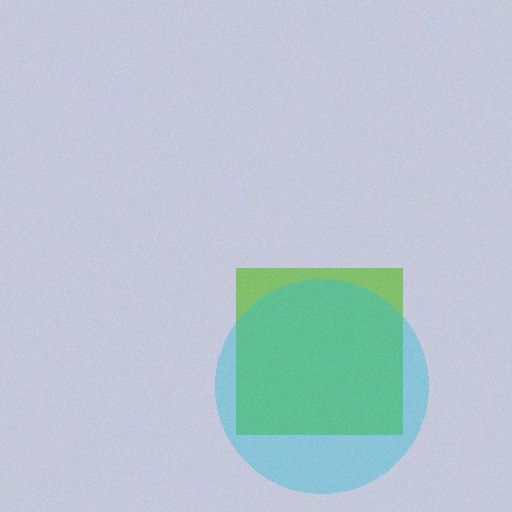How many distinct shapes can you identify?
There are 2 distinct shapes: a lime square, a cyan circle.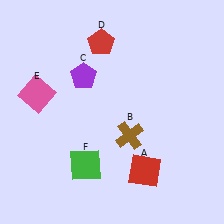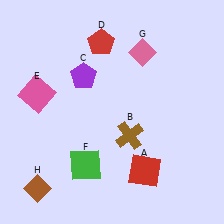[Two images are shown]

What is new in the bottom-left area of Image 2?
A brown diamond (H) was added in the bottom-left area of Image 2.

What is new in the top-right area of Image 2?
A pink diamond (G) was added in the top-right area of Image 2.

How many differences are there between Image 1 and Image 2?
There are 2 differences between the two images.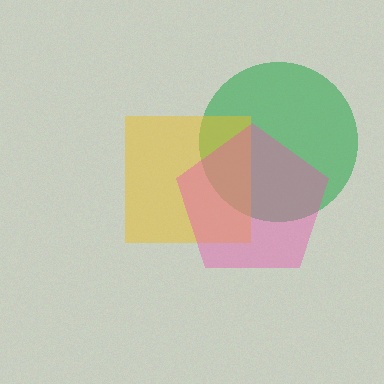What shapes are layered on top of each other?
The layered shapes are: a green circle, a yellow square, a pink pentagon.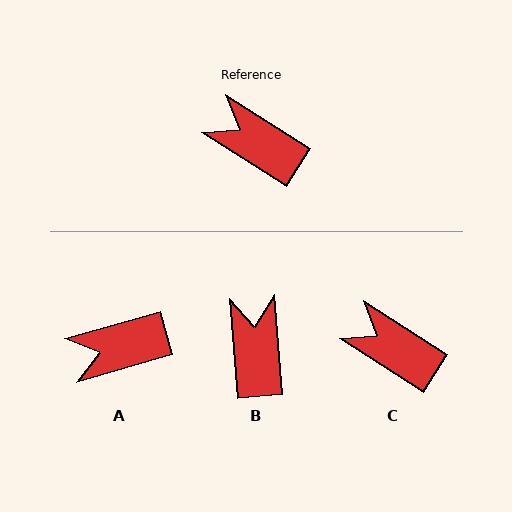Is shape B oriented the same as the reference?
No, it is off by about 53 degrees.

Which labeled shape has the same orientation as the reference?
C.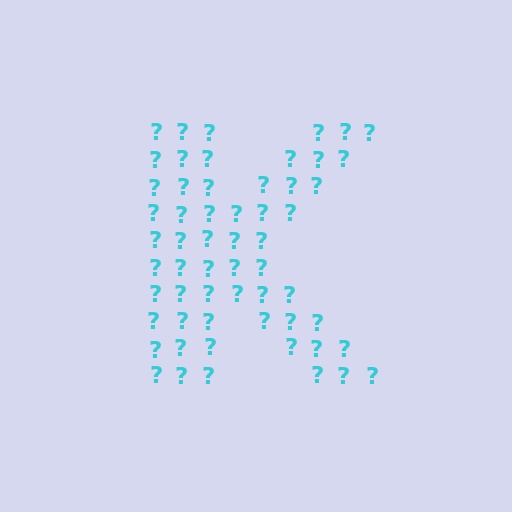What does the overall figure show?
The overall figure shows the letter K.